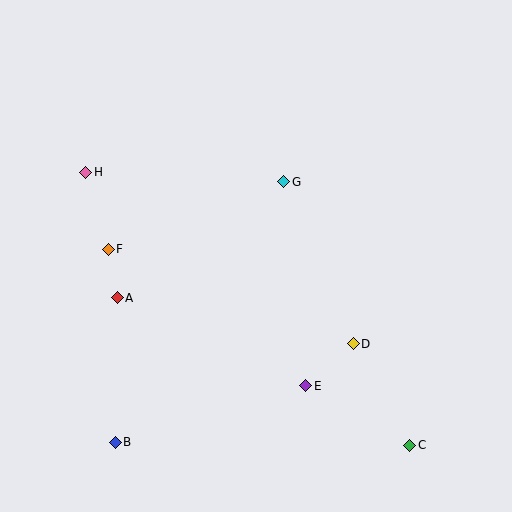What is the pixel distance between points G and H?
The distance between G and H is 198 pixels.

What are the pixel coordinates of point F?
Point F is at (108, 249).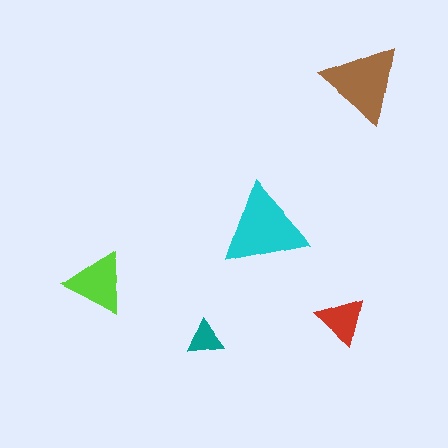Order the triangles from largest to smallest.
the cyan one, the brown one, the lime one, the red one, the teal one.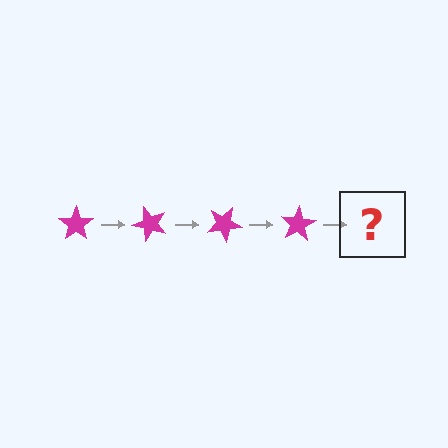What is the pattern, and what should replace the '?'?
The pattern is that the star rotates 50 degrees each step. The '?' should be a magenta star rotated 200 degrees.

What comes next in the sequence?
The next element should be a magenta star rotated 200 degrees.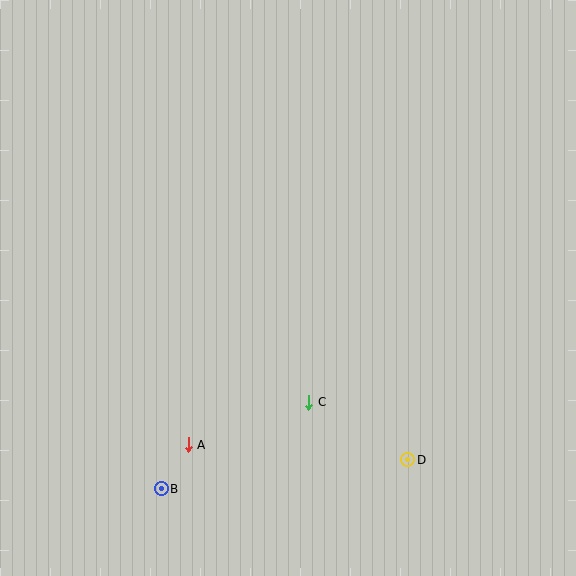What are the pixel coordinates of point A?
Point A is at (188, 445).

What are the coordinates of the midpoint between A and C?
The midpoint between A and C is at (248, 423).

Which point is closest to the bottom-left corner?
Point B is closest to the bottom-left corner.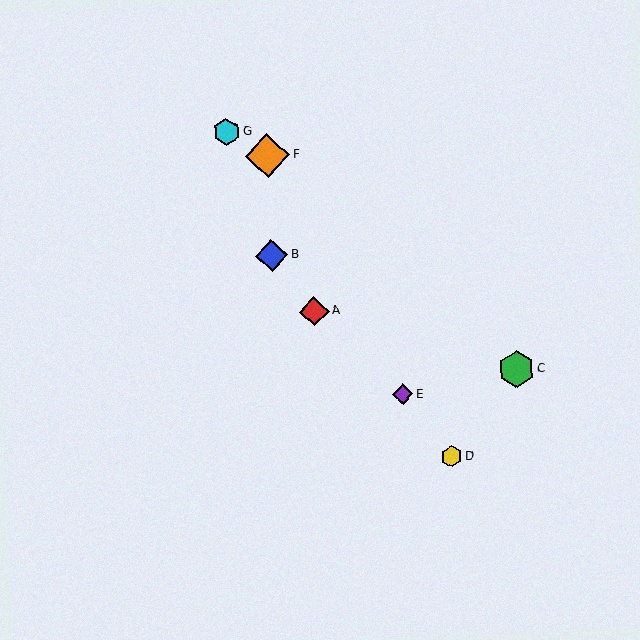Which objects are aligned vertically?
Objects B, F are aligned vertically.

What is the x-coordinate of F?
Object F is at x≈267.